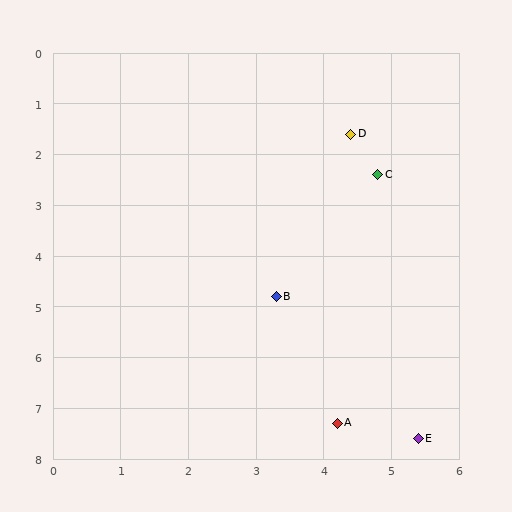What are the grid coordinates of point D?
Point D is at approximately (4.4, 1.6).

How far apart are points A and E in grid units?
Points A and E are about 1.2 grid units apart.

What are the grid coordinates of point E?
Point E is at approximately (5.4, 7.6).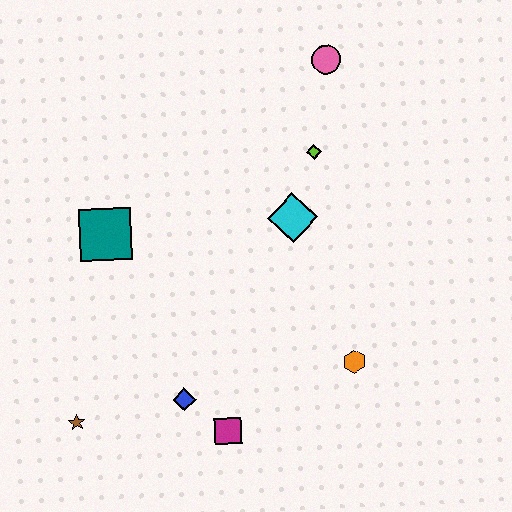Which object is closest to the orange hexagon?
The magenta square is closest to the orange hexagon.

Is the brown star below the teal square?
Yes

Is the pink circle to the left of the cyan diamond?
No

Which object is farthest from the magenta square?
The pink circle is farthest from the magenta square.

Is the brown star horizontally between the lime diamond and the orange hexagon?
No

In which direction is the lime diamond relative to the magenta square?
The lime diamond is above the magenta square.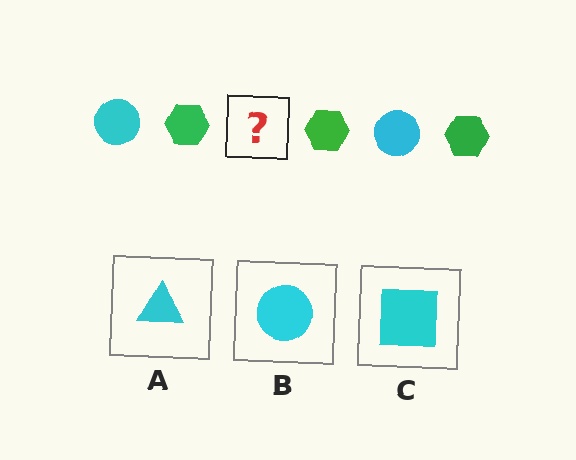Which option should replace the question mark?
Option B.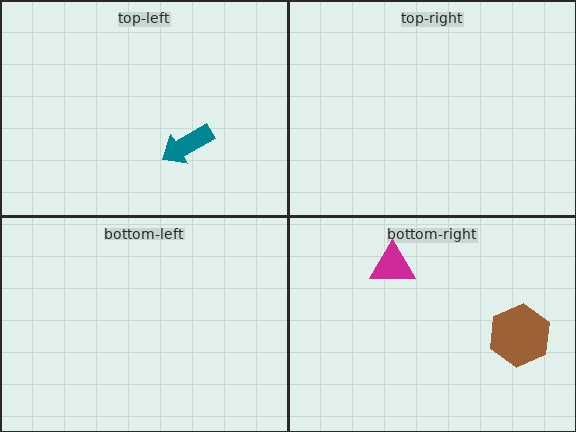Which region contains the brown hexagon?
The bottom-right region.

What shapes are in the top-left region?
The teal arrow.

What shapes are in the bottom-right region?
The brown hexagon, the magenta triangle.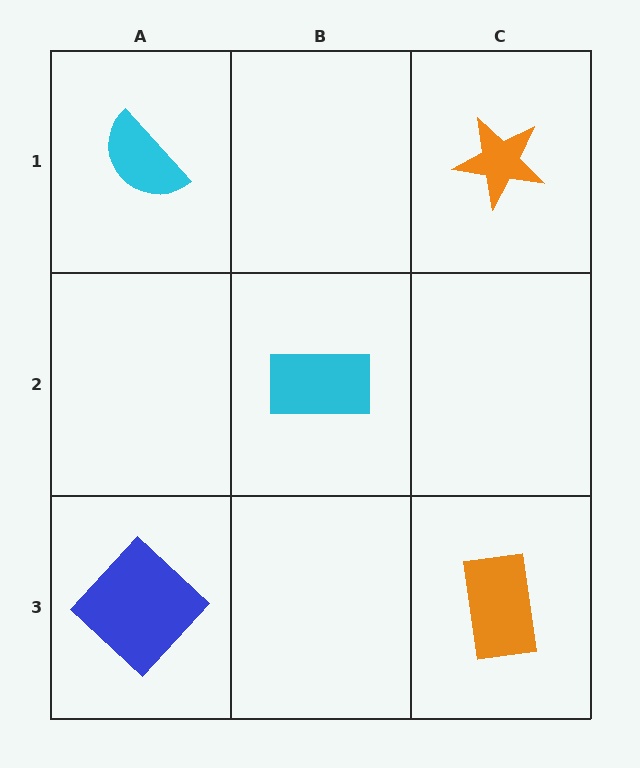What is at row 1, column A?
A cyan semicircle.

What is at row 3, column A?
A blue diamond.